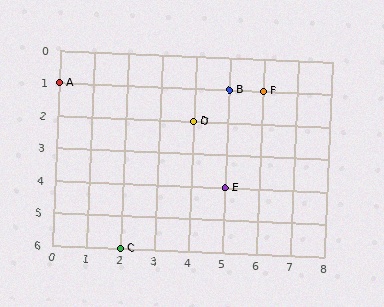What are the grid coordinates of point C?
Point C is at grid coordinates (2, 6).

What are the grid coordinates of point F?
Point F is at grid coordinates (6, 1).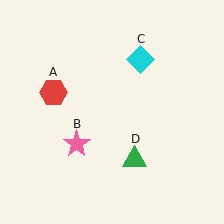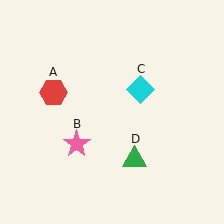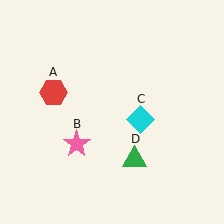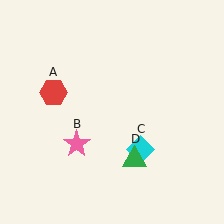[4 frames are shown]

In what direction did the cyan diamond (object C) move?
The cyan diamond (object C) moved down.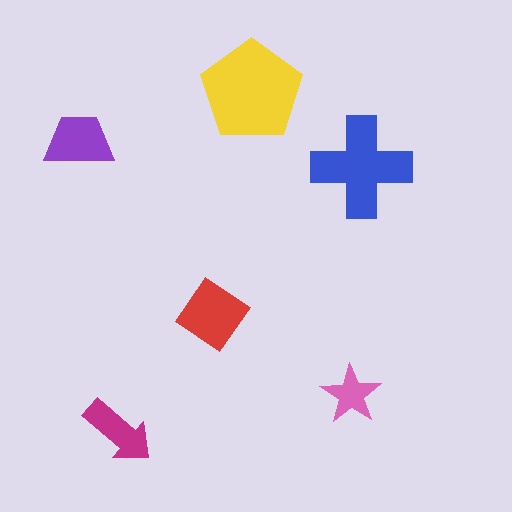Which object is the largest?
The yellow pentagon.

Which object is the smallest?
The pink star.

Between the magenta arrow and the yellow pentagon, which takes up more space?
The yellow pentagon.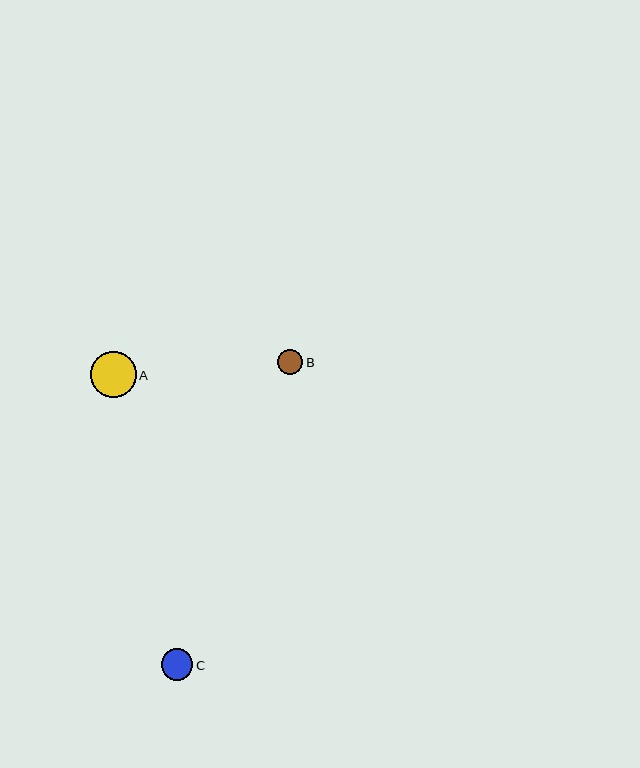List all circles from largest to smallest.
From largest to smallest: A, C, B.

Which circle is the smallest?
Circle B is the smallest with a size of approximately 25 pixels.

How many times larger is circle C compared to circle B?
Circle C is approximately 1.2 times the size of circle B.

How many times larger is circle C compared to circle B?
Circle C is approximately 1.2 times the size of circle B.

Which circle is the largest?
Circle A is the largest with a size of approximately 46 pixels.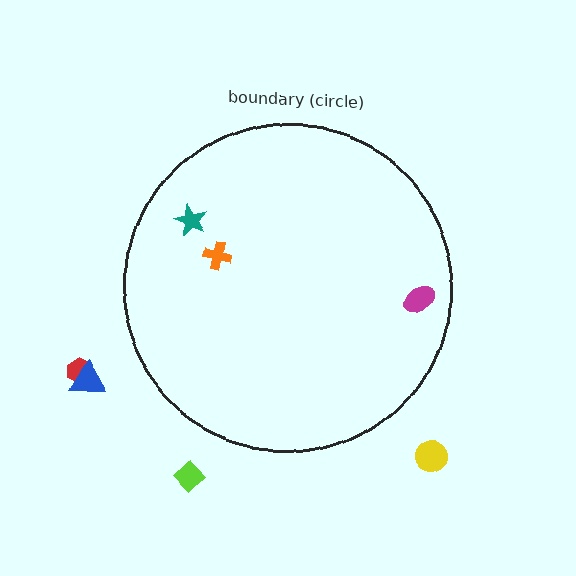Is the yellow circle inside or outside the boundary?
Outside.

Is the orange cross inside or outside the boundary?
Inside.